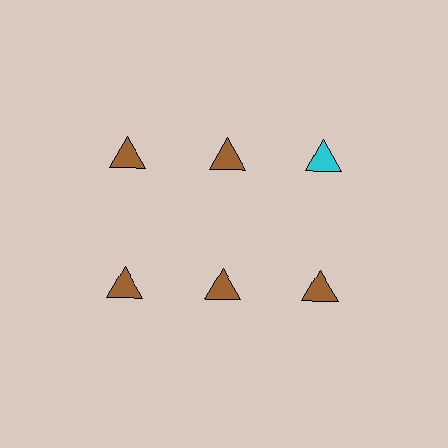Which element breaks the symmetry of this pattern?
The cyan triangle in the top row, center column breaks the symmetry. All other shapes are brown triangles.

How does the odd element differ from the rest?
It has a different color: cyan instead of brown.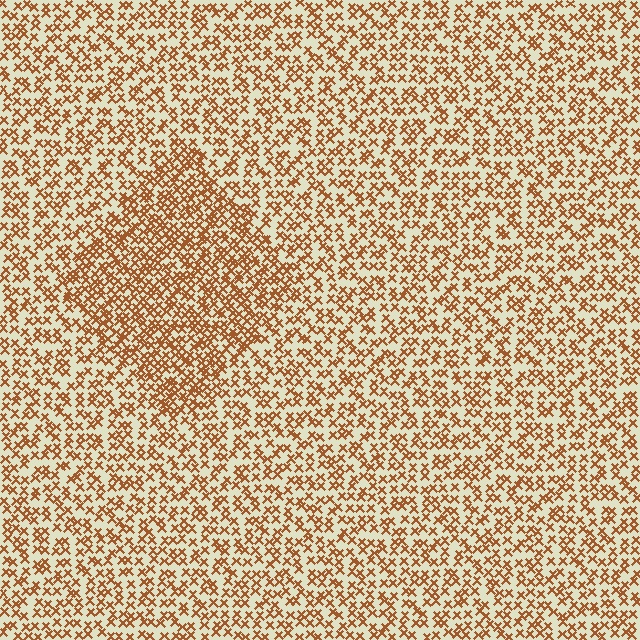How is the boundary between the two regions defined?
The boundary is defined by a change in element density (approximately 1.7x ratio). All elements are the same color, size, and shape.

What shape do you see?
I see a diamond.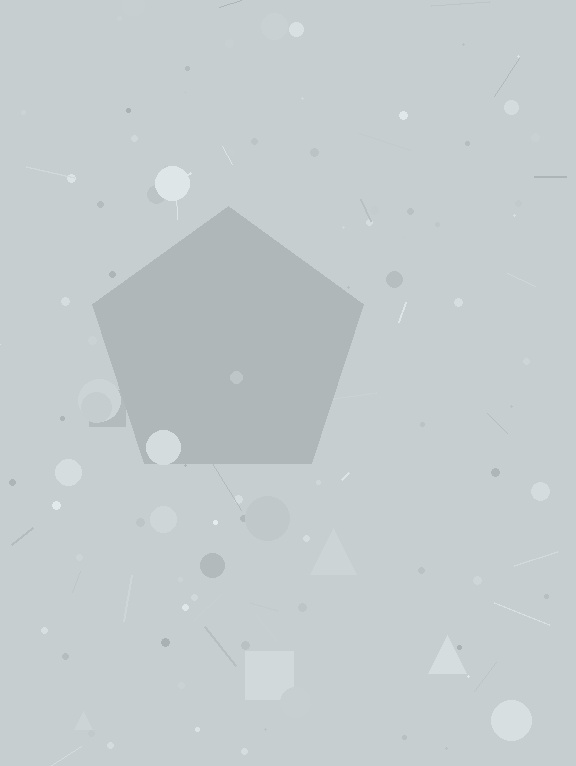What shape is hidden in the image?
A pentagon is hidden in the image.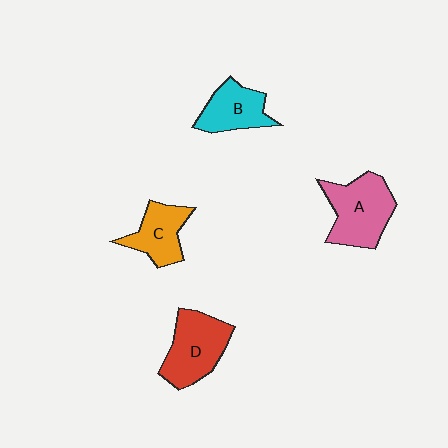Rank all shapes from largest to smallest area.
From largest to smallest: A (pink), D (red), B (cyan), C (orange).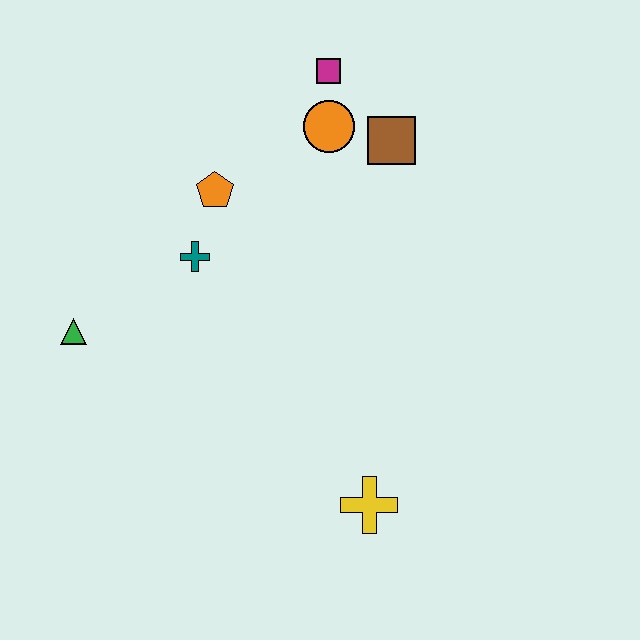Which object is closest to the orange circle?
The magenta square is closest to the orange circle.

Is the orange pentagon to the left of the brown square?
Yes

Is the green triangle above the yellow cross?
Yes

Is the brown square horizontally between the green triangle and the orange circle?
No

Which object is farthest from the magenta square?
The yellow cross is farthest from the magenta square.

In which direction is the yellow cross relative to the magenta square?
The yellow cross is below the magenta square.